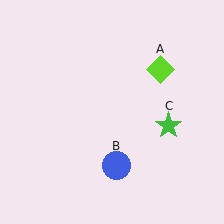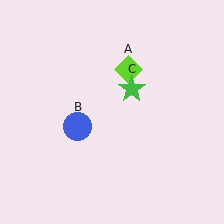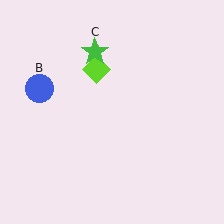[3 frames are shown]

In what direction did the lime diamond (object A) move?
The lime diamond (object A) moved left.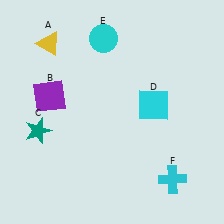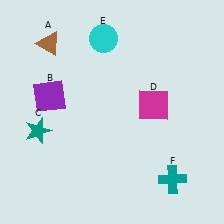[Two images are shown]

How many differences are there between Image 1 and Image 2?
There are 3 differences between the two images.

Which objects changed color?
A changed from yellow to brown. D changed from cyan to magenta. F changed from cyan to teal.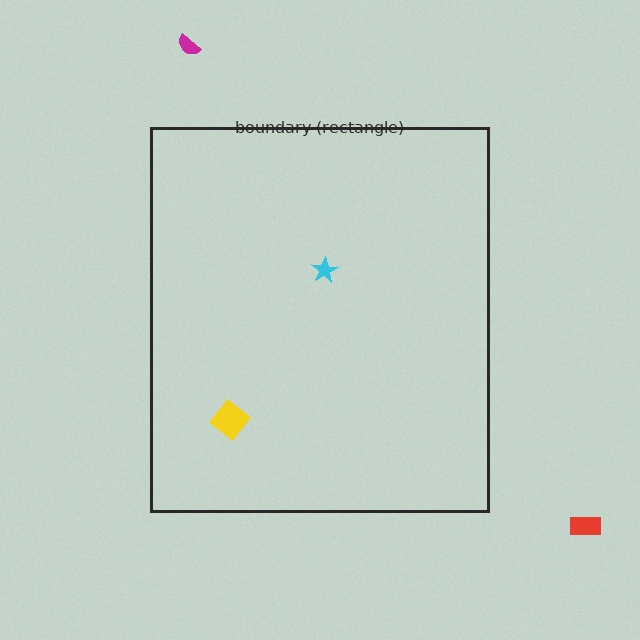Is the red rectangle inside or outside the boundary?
Outside.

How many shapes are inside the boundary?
2 inside, 2 outside.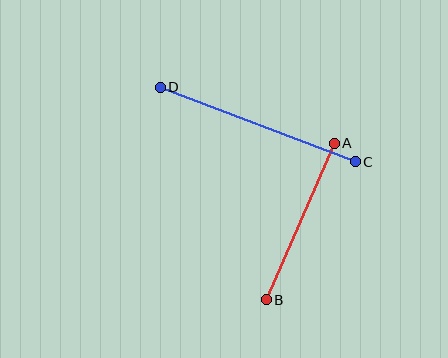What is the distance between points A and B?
The distance is approximately 171 pixels.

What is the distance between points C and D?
The distance is approximately 209 pixels.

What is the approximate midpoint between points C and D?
The midpoint is at approximately (258, 125) pixels.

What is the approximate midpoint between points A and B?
The midpoint is at approximately (300, 221) pixels.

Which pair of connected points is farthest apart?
Points C and D are farthest apart.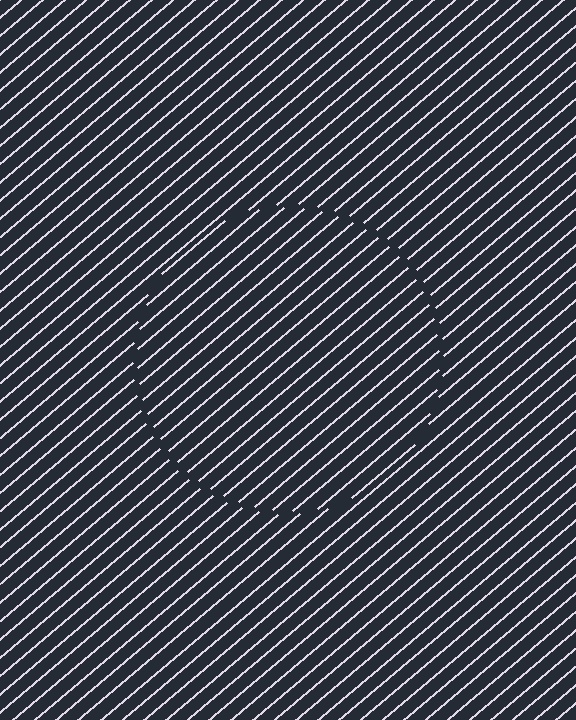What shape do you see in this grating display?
An illusory circle. The interior of the shape contains the same grating, shifted by half a period — the contour is defined by the phase discontinuity where line-ends from the inner and outer gratings abut.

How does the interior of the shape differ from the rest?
The interior of the shape contains the same grating, shifted by half a period — the contour is defined by the phase discontinuity where line-ends from the inner and outer gratings abut.